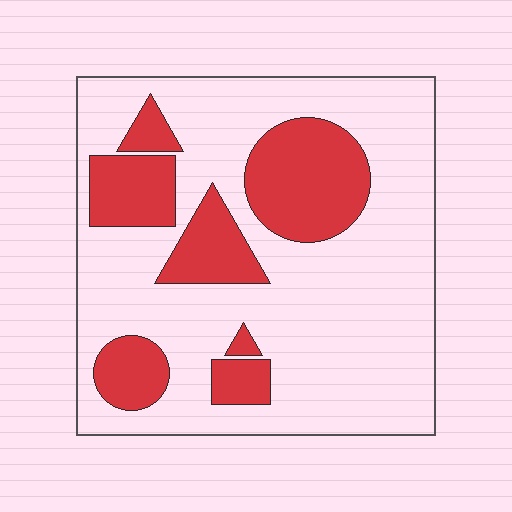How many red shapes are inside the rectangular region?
7.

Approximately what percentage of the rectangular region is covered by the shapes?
Approximately 25%.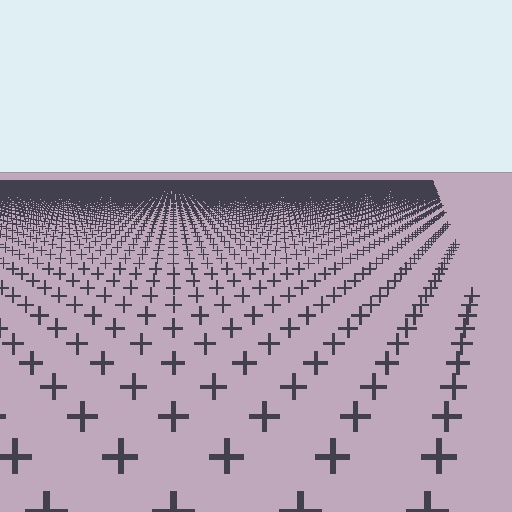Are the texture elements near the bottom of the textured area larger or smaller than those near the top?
Larger. Near the bottom, elements are closer to the viewer and appear at a bigger on-screen size.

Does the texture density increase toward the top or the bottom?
Density increases toward the top.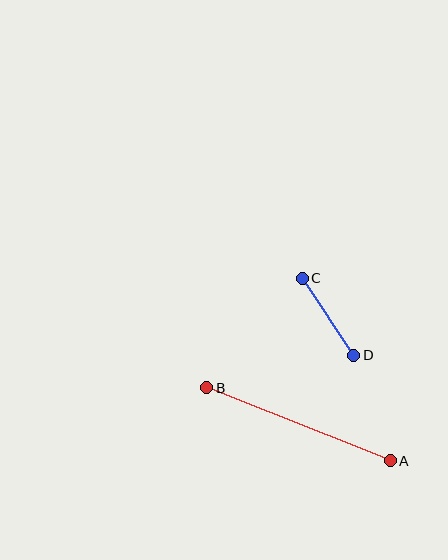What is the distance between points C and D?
The distance is approximately 93 pixels.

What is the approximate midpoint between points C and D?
The midpoint is at approximately (328, 317) pixels.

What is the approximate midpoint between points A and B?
The midpoint is at approximately (299, 424) pixels.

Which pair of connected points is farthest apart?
Points A and B are farthest apart.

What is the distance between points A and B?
The distance is approximately 198 pixels.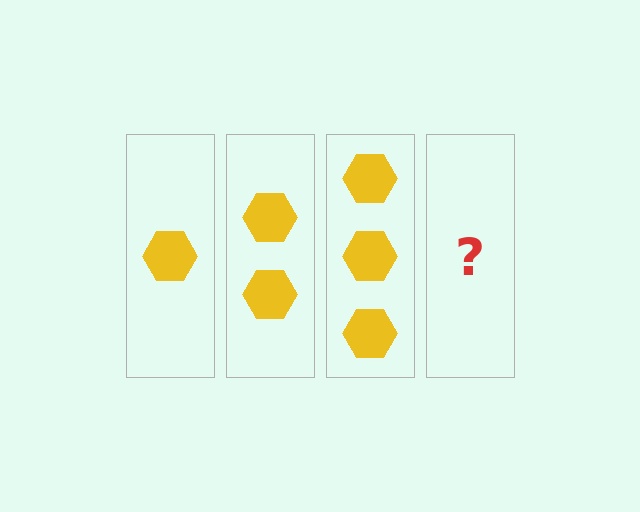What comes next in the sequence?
The next element should be 4 hexagons.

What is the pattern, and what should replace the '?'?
The pattern is that each step adds one more hexagon. The '?' should be 4 hexagons.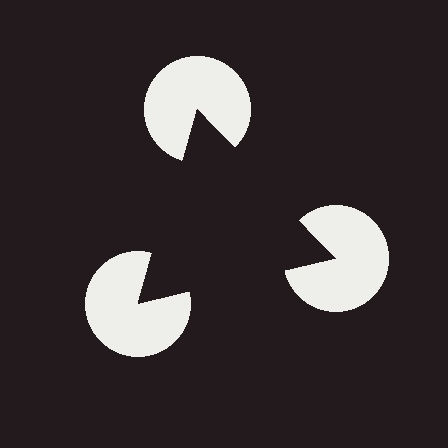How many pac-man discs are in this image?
There are 3 — one at each vertex of the illusory triangle.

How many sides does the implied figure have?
3 sides.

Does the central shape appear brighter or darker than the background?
It typically appears slightly darker than the background, even though no actual brightness change is drawn.